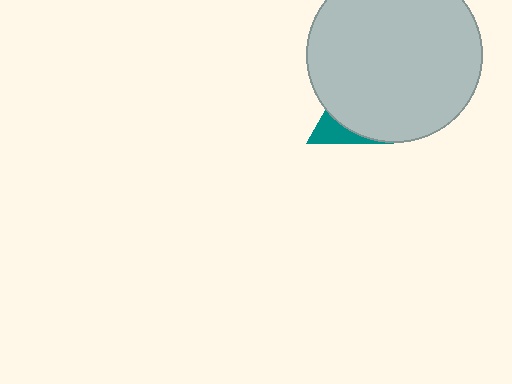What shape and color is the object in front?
The object in front is a light gray circle.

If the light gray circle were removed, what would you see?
You would see the complete teal triangle.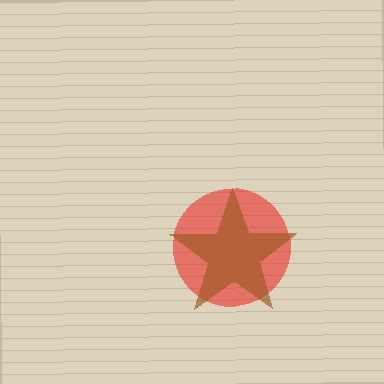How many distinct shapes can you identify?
There are 2 distinct shapes: a red circle, a brown star.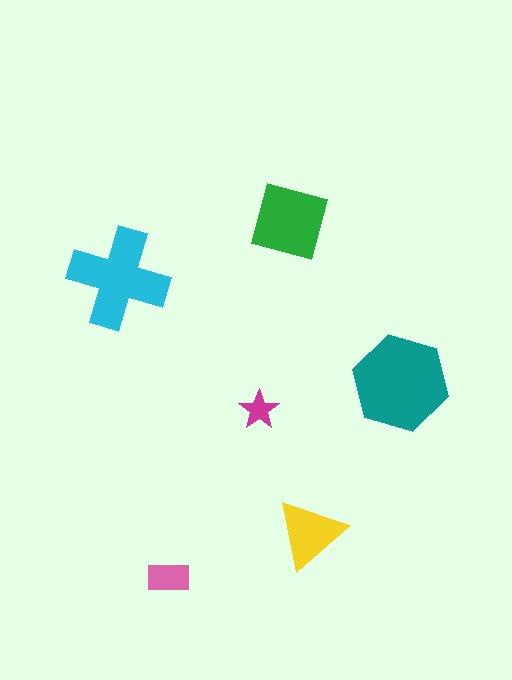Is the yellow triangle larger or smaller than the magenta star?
Larger.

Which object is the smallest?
The magenta star.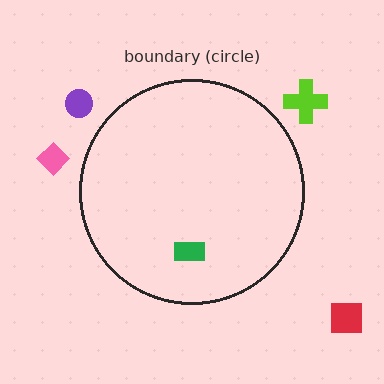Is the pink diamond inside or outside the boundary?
Outside.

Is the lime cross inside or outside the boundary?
Outside.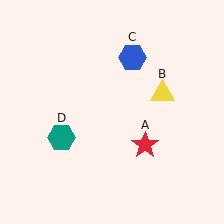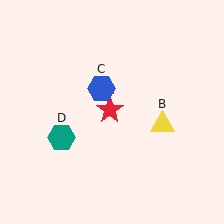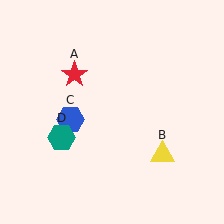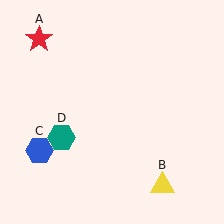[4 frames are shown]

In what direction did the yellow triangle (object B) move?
The yellow triangle (object B) moved down.